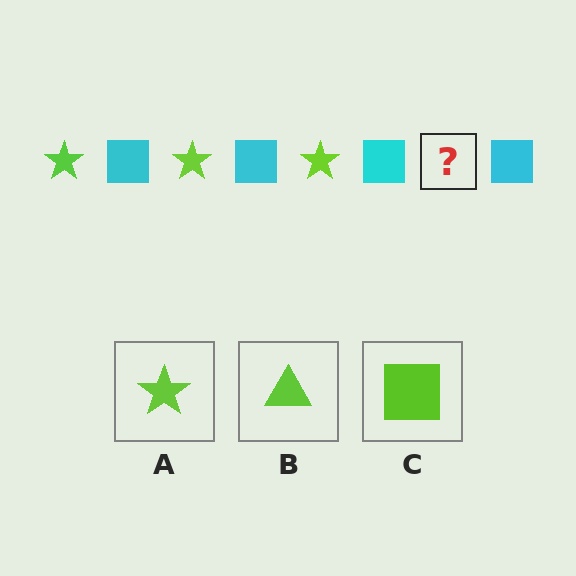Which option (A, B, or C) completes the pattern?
A.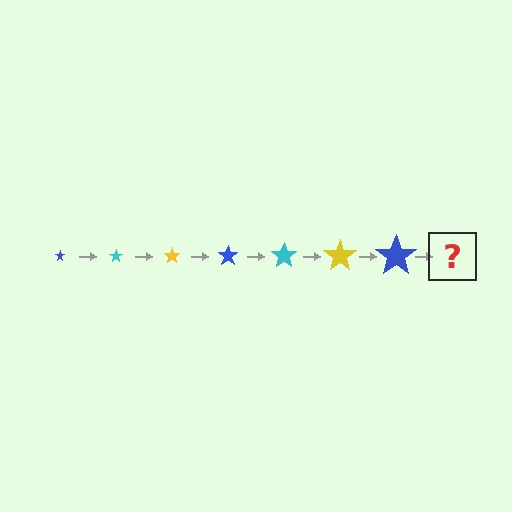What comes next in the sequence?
The next element should be a cyan star, larger than the previous one.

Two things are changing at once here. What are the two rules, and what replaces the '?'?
The two rules are that the star grows larger each step and the color cycles through blue, cyan, and yellow. The '?' should be a cyan star, larger than the previous one.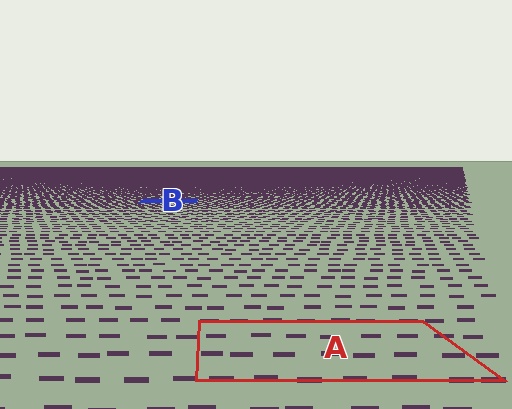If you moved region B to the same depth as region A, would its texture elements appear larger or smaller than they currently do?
They would appear larger. At a closer depth, the same texture elements are projected at a bigger on-screen size.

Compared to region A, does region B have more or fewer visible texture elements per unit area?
Region B has more texture elements per unit area — they are packed more densely because it is farther away.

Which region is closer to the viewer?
Region A is closer. The texture elements there are larger and more spread out.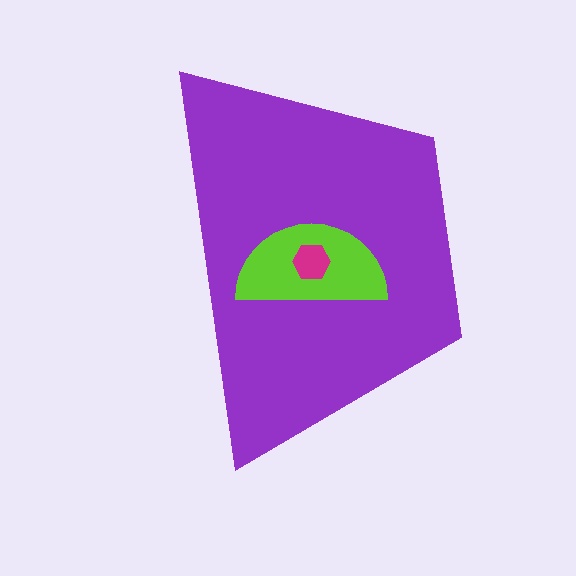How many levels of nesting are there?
3.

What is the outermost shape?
The purple trapezoid.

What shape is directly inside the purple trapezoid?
The lime semicircle.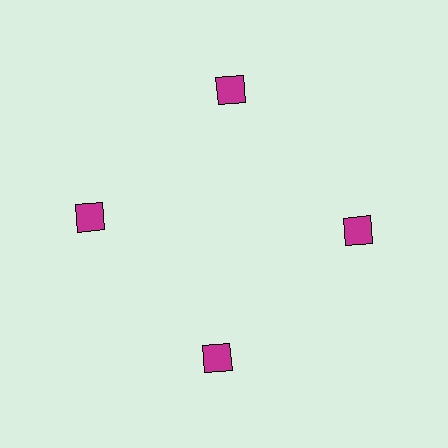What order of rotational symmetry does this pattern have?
This pattern has 4-fold rotational symmetry.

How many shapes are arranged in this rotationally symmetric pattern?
There are 4 shapes, arranged in 4 groups of 1.